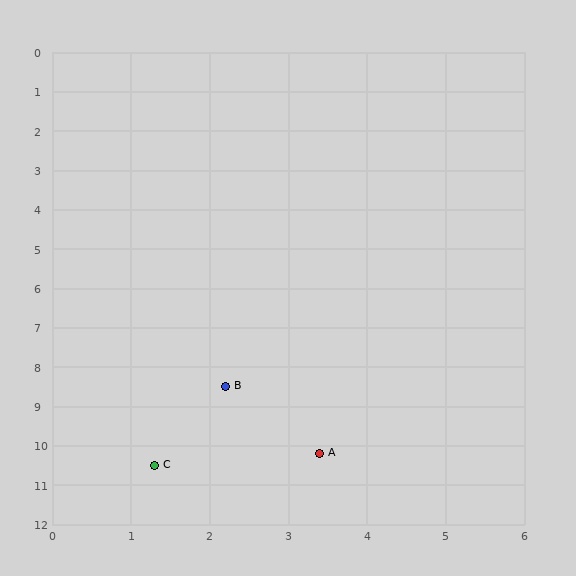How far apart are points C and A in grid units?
Points C and A are about 2.1 grid units apart.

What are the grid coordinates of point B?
Point B is at approximately (2.2, 8.5).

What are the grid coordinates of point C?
Point C is at approximately (1.3, 10.5).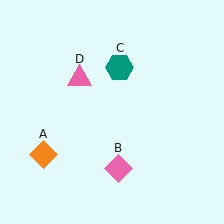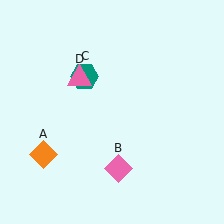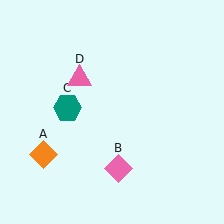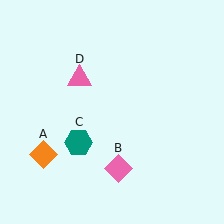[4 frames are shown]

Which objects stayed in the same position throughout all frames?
Orange diamond (object A) and pink diamond (object B) and pink triangle (object D) remained stationary.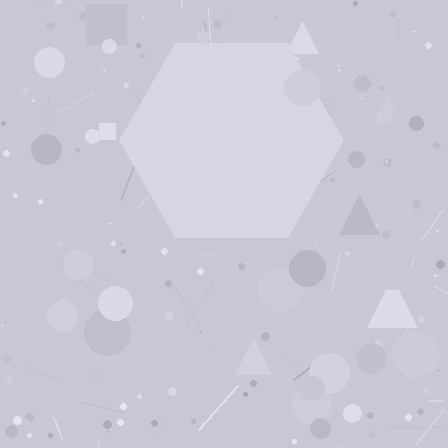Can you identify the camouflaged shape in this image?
The camouflaged shape is a hexagon.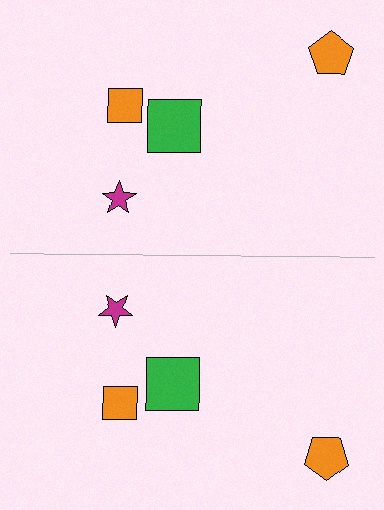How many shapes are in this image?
There are 8 shapes in this image.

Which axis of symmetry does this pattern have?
The pattern has a horizontal axis of symmetry running through the center of the image.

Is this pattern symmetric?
Yes, this pattern has bilateral (reflection) symmetry.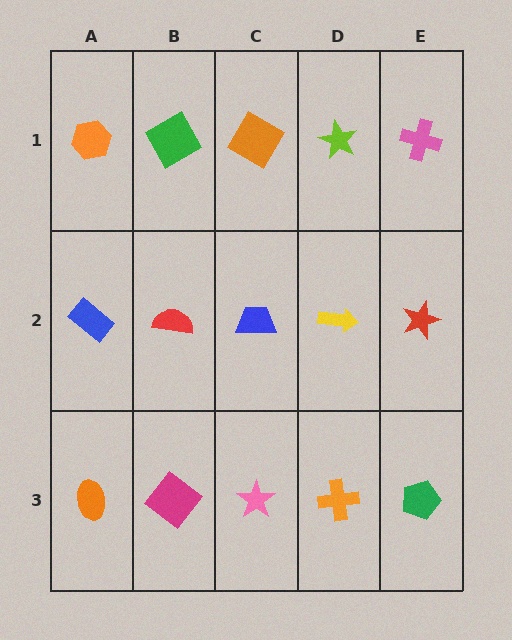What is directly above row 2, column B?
A green square.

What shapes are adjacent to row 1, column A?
A blue rectangle (row 2, column A), a green square (row 1, column B).